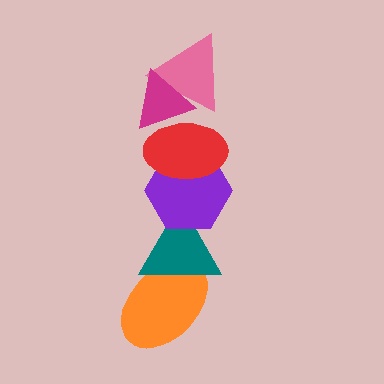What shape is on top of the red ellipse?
The pink triangle is on top of the red ellipse.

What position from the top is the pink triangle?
The pink triangle is 2nd from the top.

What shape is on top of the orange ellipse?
The teal triangle is on top of the orange ellipse.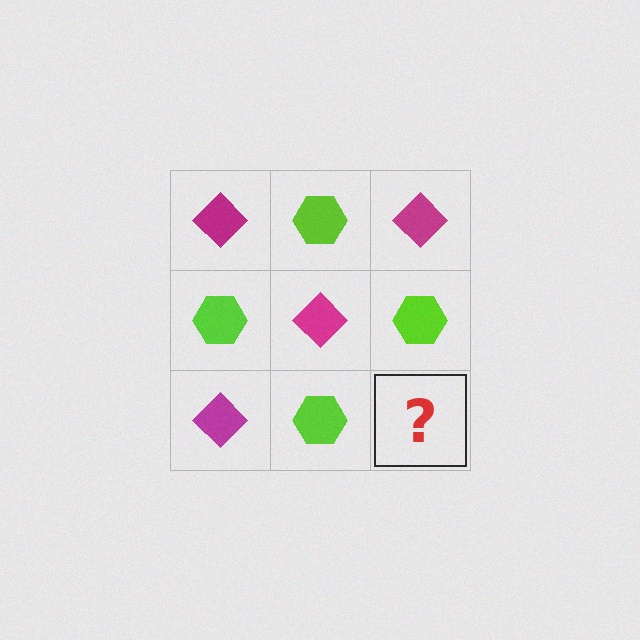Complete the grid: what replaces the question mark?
The question mark should be replaced with a magenta diamond.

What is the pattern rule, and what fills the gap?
The rule is that it alternates magenta diamond and lime hexagon in a checkerboard pattern. The gap should be filled with a magenta diamond.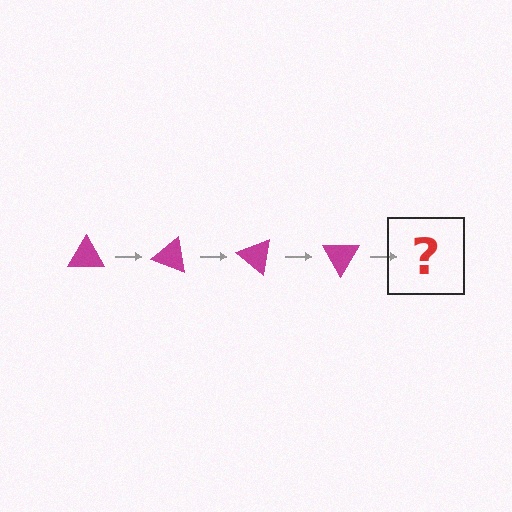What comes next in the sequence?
The next element should be a magenta triangle rotated 80 degrees.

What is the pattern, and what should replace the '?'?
The pattern is that the triangle rotates 20 degrees each step. The '?' should be a magenta triangle rotated 80 degrees.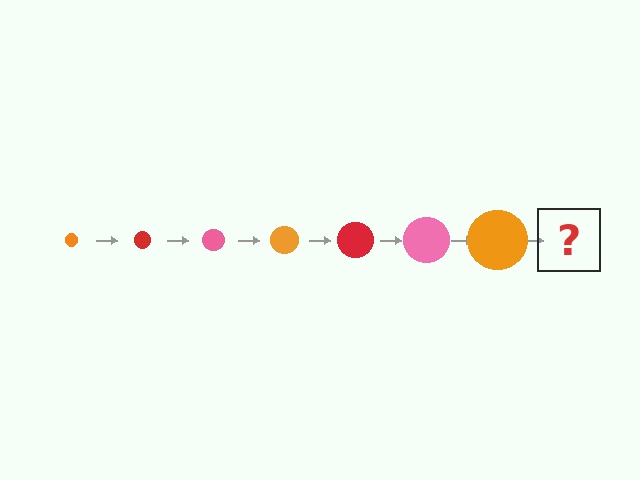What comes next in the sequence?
The next element should be a red circle, larger than the previous one.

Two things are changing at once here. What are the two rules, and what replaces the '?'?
The two rules are that the circle grows larger each step and the color cycles through orange, red, and pink. The '?' should be a red circle, larger than the previous one.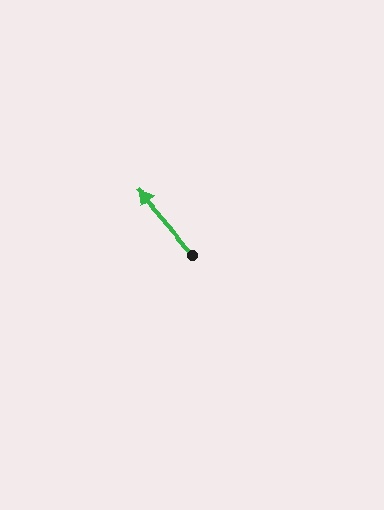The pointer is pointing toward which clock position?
Roughly 11 o'clock.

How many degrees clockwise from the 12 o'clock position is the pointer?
Approximately 319 degrees.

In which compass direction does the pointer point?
Northwest.